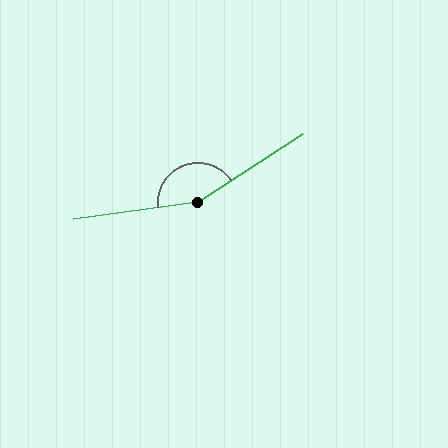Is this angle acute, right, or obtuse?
It is obtuse.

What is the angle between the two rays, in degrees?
Approximately 154 degrees.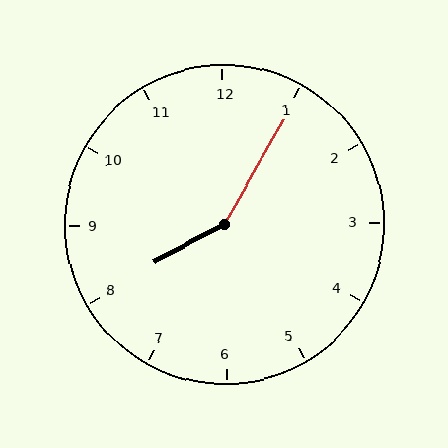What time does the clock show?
8:05.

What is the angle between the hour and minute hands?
Approximately 148 degrees.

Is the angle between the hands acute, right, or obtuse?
It is obtuse.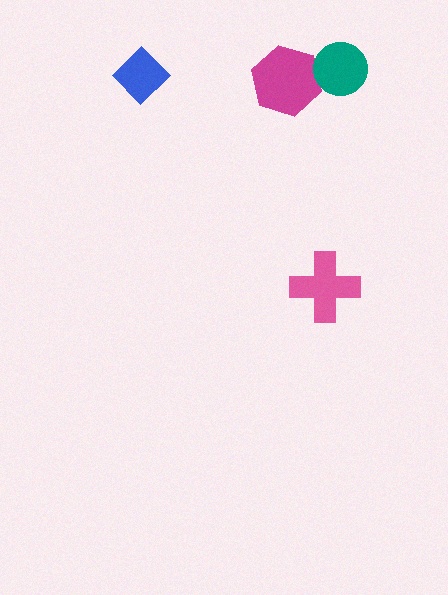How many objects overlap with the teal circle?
1 object overlaps with the teal circle.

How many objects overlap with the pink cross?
0 objects overlap with the pink cross.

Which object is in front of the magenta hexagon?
The teal circle is in front of the magenta hexagon.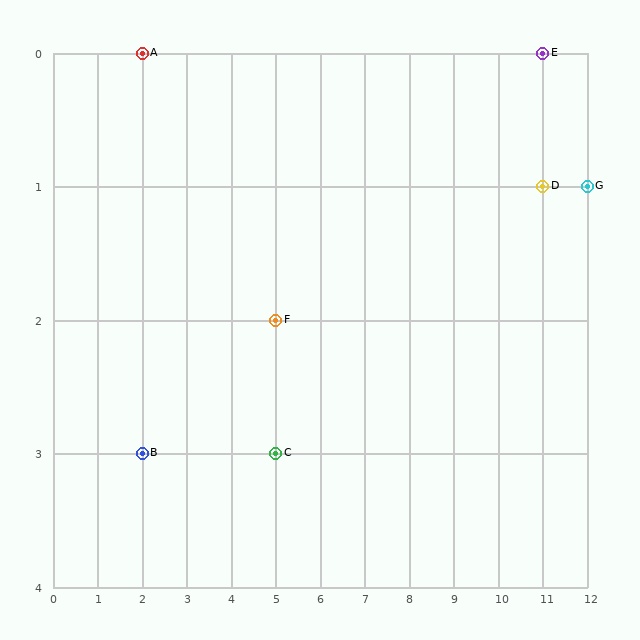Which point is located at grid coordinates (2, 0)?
Point A is at (2, 0).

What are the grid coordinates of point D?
Point D is at grid coordinates (11, 1).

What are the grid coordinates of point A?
Point A is at grid coordinates (2, 0).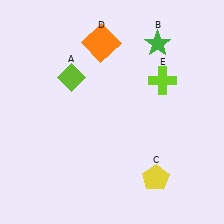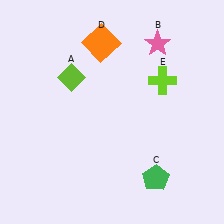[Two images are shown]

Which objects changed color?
B changed from green to pink. C changed from yellow to green.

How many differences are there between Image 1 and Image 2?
There are 2 differences between the two images.